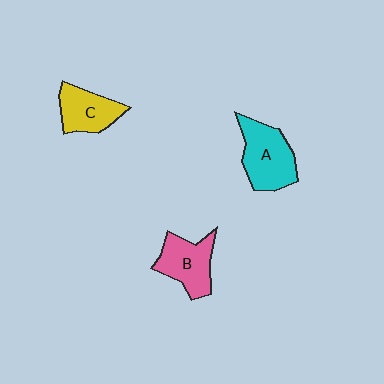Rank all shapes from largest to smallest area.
From largest to smallest: A (cyan), B (pink), C (yellow).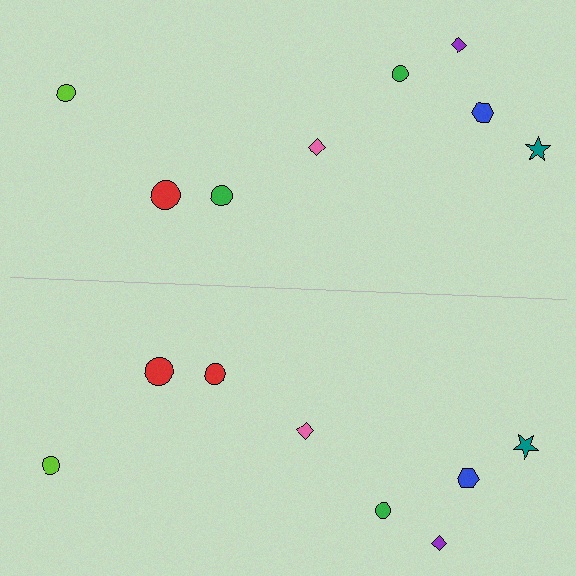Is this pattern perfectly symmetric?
No, the pattern is not perfectly symmetric. The red circle on the bottom side breaks the symmetry — its mirror counterpart is green.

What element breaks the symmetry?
The red circle on the bottom side breaks the symmetry — its mirror counterpart is green.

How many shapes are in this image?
There are 16 shapes in this image.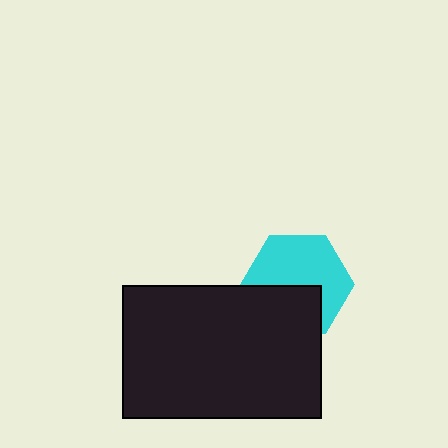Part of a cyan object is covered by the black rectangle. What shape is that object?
It is a hexagon.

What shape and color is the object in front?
The object in front is a black rectangle.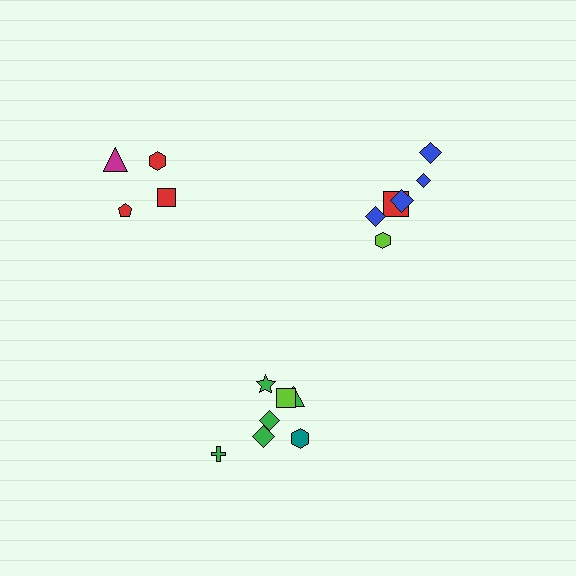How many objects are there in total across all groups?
There are 17 objects.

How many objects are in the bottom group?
There are 7 objects.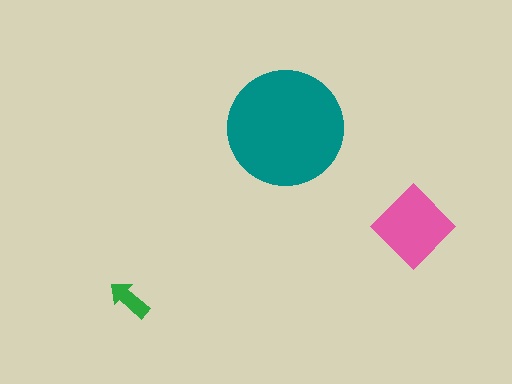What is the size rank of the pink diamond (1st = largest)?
2nd.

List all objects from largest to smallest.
The teal circle, the pink diamond, the green arrow.